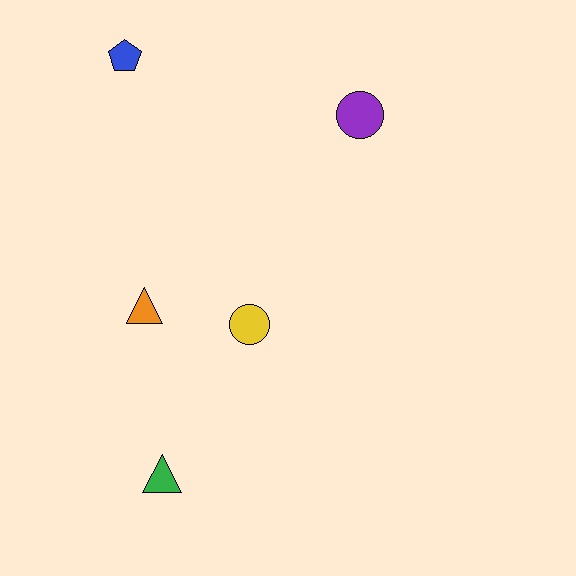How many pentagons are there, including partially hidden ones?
There is 1 pentagon.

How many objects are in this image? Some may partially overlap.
There are 5 objects.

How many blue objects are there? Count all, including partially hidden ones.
There is 1 blue object.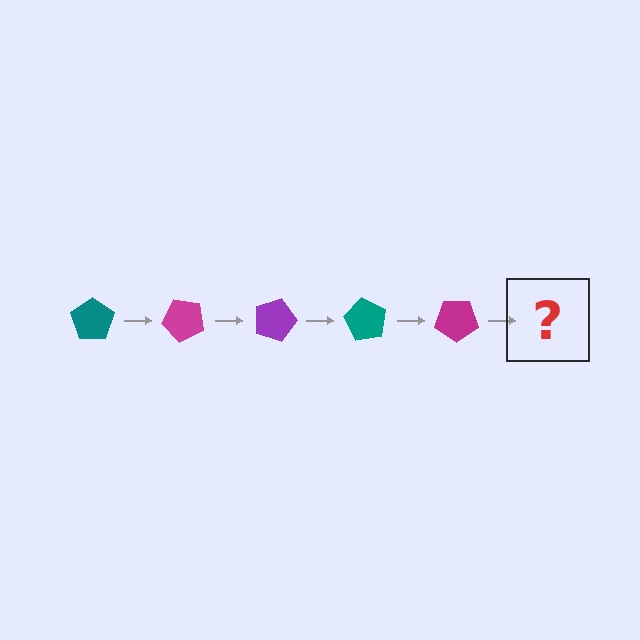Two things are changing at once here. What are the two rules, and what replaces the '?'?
The two rules are that it rotates 45 degrees each step and the color cycles through teal, magenta, and purple. The '?' should be a purple pentagon, rotated 225 degrees from the start.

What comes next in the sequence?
The next element should be a purple pentagon, rotated 225 degrees from the start.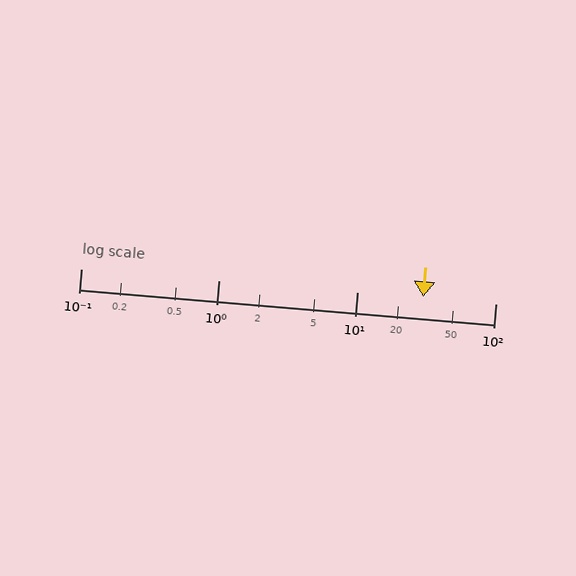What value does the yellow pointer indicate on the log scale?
The pointer indicates approximately 30.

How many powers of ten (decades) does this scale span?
The scale spans 3 decades, from 0.1 to 100.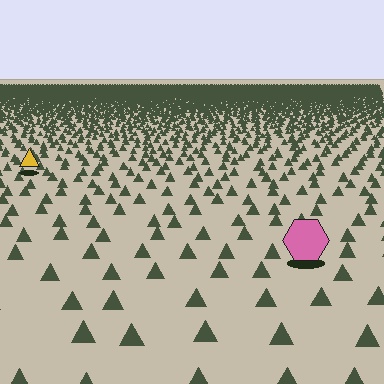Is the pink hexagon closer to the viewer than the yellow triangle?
Yes. The pink hexagon is closer — you can tell from the texture gradient: the ground texture is coarser near it.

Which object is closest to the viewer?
The pink hexagon is closest. The texture marks near it are larger and more spread out.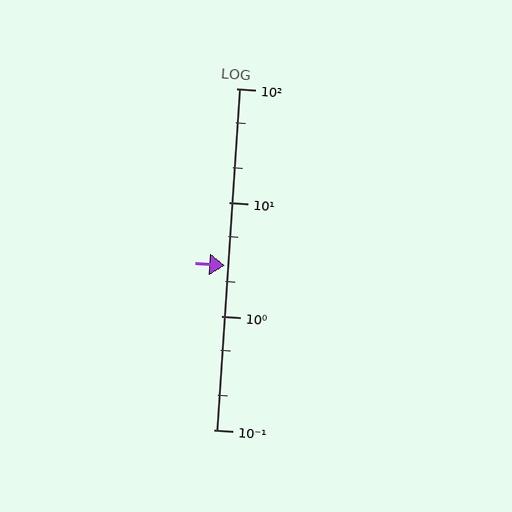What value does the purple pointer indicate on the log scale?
The pointer indicates approximately 2.8.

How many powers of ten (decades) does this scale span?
The scale spans 3 decades, from 0.1 to 100.